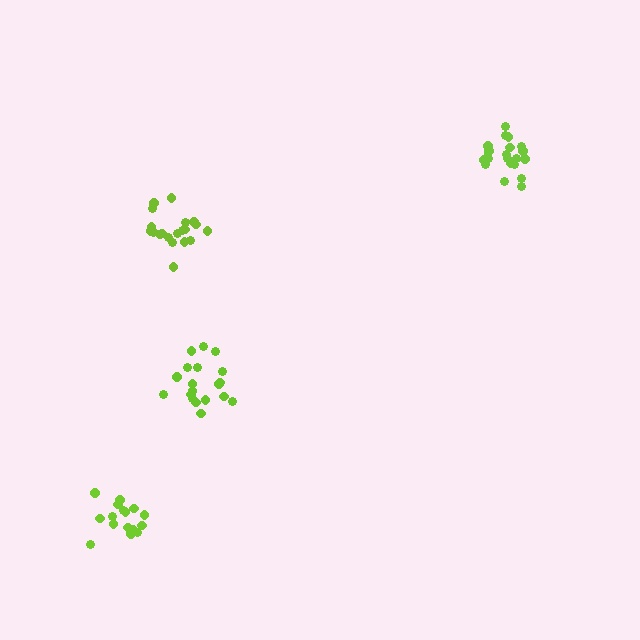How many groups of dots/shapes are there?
There are 4 groups.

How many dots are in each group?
Group 1: 19 dots, Group 2: 16 dots, Group 3: 21 dots, Group 4: 20 dots (76 total).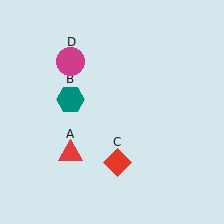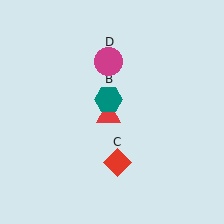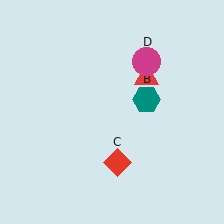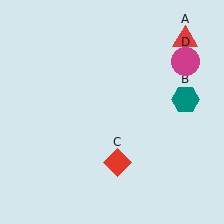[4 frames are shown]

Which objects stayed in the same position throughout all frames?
Red diamond (object C) remained stationary.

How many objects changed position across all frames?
3 objects changed position: red triangle (object A), teal hexagon (object B), magenta circle (object D).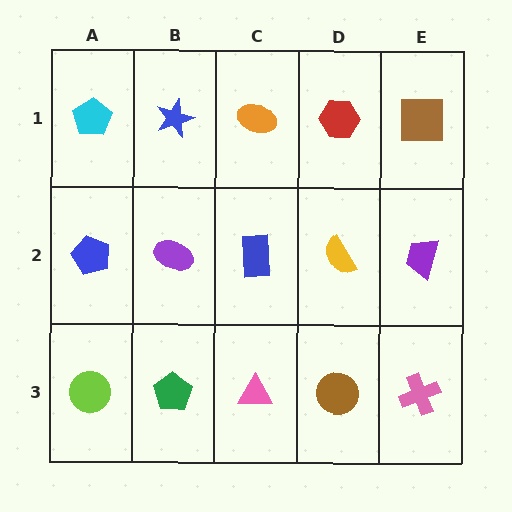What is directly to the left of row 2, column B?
A blue pentagon.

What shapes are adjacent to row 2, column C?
An orange ellipse (row 1, column C), a pink triangle (row 3, column C), a purple ellipse (row 2, column B), a yellow semicircle (row 2, column D).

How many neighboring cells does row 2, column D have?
4.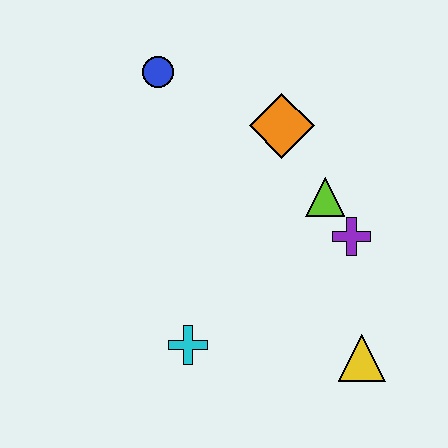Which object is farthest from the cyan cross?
The blue circle is farthest from the cyan cross.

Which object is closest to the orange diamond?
The lime triangle is closest to the orange diamond.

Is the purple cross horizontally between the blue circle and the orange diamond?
No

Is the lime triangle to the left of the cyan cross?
No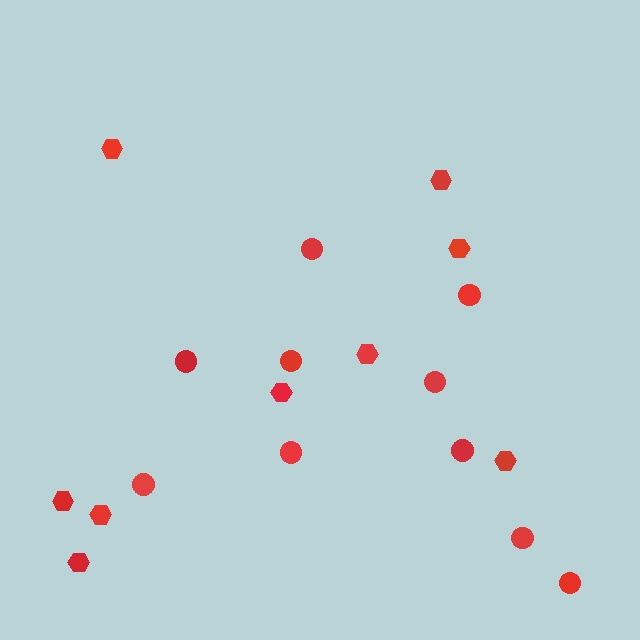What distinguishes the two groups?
There are 2 groups: one group of circles (10) and one group of hexagons (9).